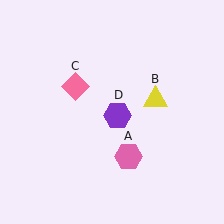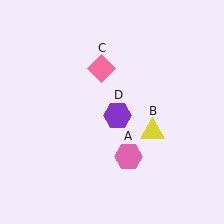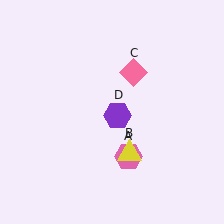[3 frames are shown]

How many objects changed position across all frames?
2 objects changed position: yellow triangle (object B), pink diamond (object C).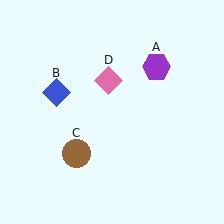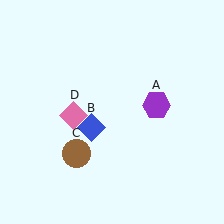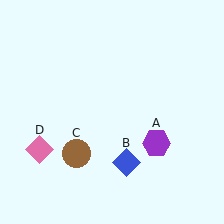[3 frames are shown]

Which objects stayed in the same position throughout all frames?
Brown circle (object C) remained stationary.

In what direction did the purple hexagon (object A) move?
The purple hexagon (object A) moved down.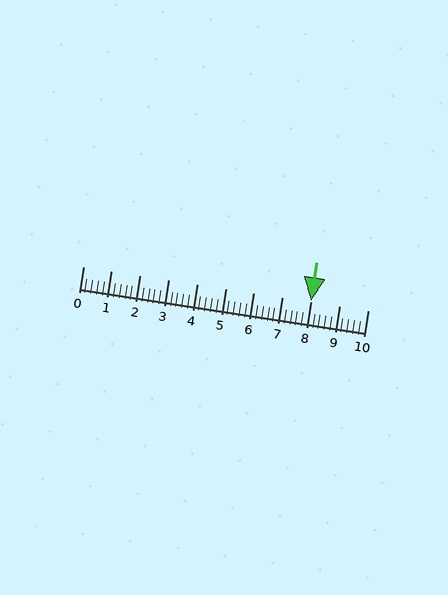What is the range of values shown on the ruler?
The ruler shows values from 0 to 10.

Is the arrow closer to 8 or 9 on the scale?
The arrow is closer to 8.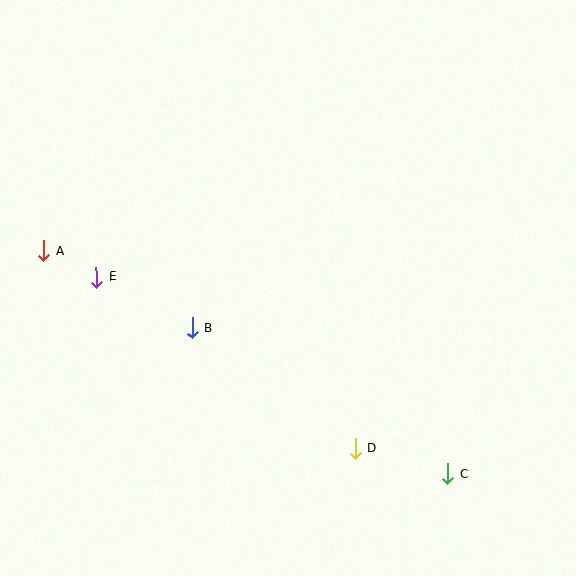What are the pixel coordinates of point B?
Point B is at (192, 328).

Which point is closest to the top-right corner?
Point C is closest to the top-right corner.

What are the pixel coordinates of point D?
Point D is at (355, 449).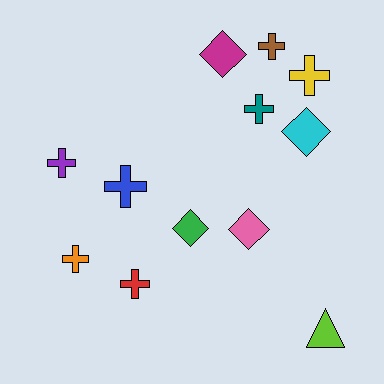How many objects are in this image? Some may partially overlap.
There are 12 objects.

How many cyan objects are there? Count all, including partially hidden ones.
There is 1 cyan object.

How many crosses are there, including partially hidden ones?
There are 7 crosses.